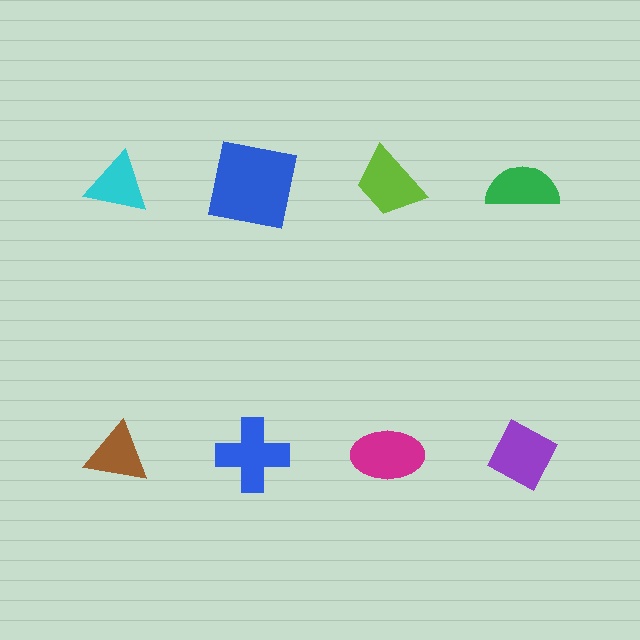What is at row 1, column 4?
A green semicircle.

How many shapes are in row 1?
4 shapes.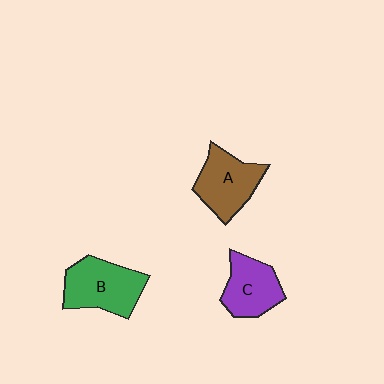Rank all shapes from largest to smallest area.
From largest to smallest: B (green), A (brown), C (purple).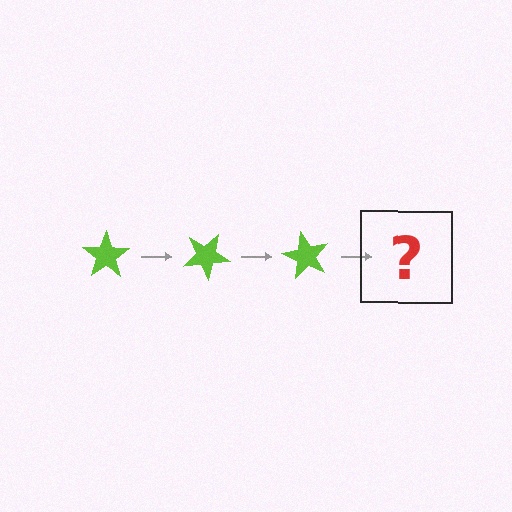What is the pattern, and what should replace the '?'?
The pattern is that the star rotates 30 degrees each step. The '?' should be a lime star rotated 90 degrees.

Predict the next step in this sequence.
The next step is a lime star rotated 90 degrees.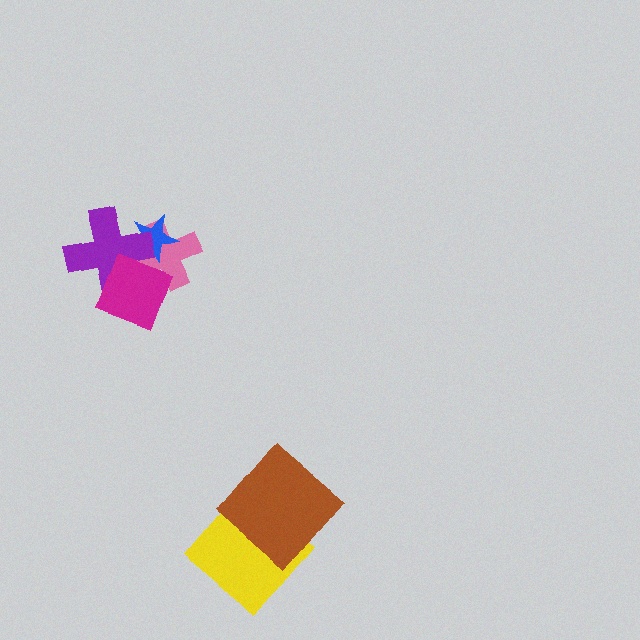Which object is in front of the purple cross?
The magenta diamond is in front of the purple cross.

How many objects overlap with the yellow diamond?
1 object overlaps with the yellow diamond.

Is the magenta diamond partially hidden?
No, no other shape covers it.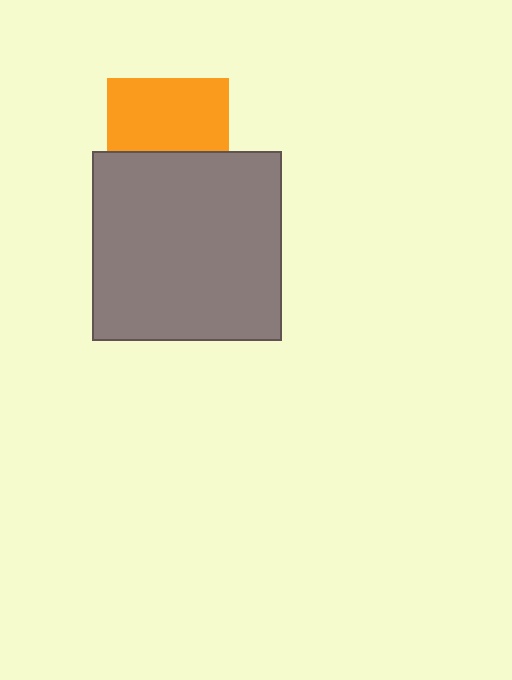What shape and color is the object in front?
The object in front is a gray square.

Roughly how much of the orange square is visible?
About half of it is visible (roughly 61%).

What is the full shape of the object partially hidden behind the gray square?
The partially hidden object is an orange square.